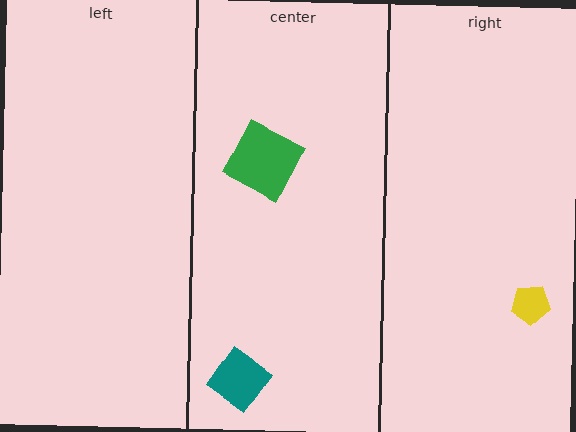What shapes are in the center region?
The teal diamond, the green square.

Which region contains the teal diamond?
The center region.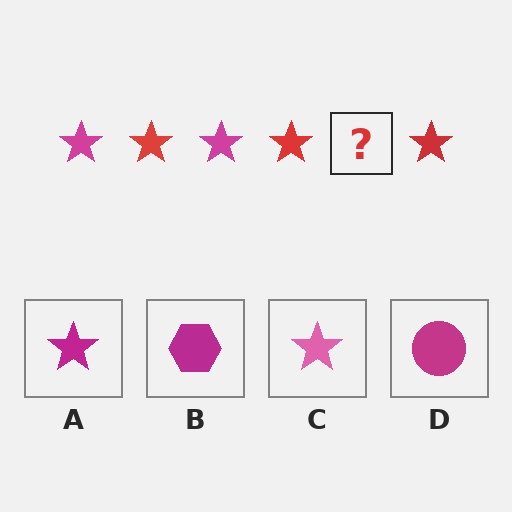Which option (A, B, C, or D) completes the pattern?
A.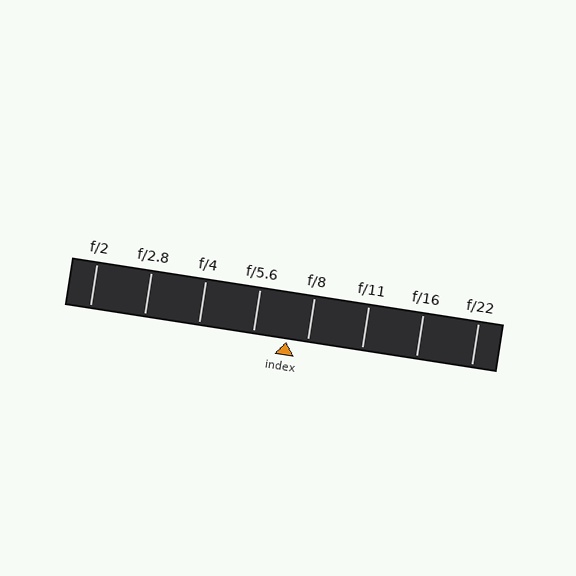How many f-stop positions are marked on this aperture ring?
There are 8 f-stop positions marked.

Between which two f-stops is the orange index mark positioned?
The index mark is between f/5.6 and f/8.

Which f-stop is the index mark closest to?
The index mark is closest to f/8.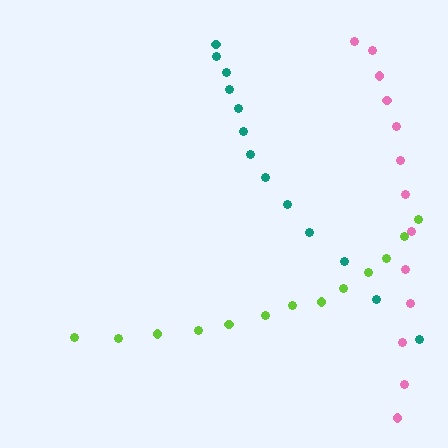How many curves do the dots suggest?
There are 3 distinct paths.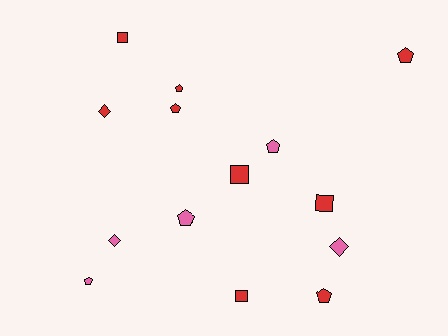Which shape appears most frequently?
Pentagon, with 7 objects.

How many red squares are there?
There are 4 red squares.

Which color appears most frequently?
Red, with 9 objects.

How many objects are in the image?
There are 14 objects.